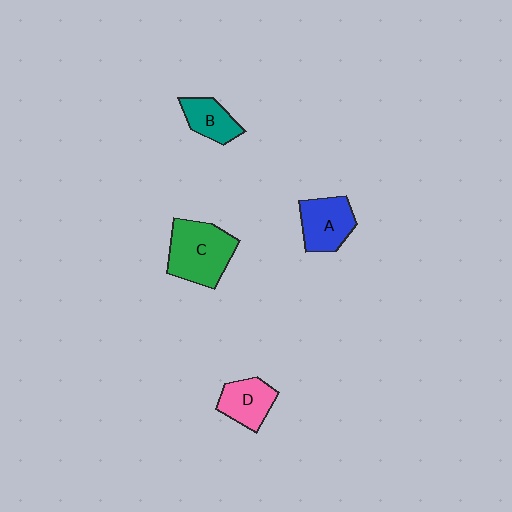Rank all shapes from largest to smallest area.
From largest to smallest: C (green), A (blue), D (pink), B (teal).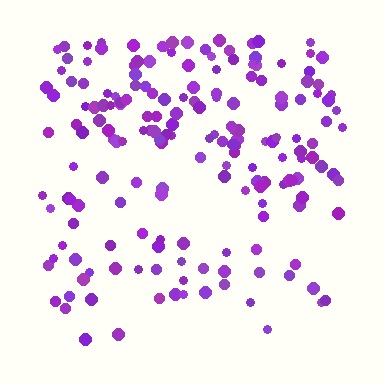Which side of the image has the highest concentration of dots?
The top.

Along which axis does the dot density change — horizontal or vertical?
Vertical.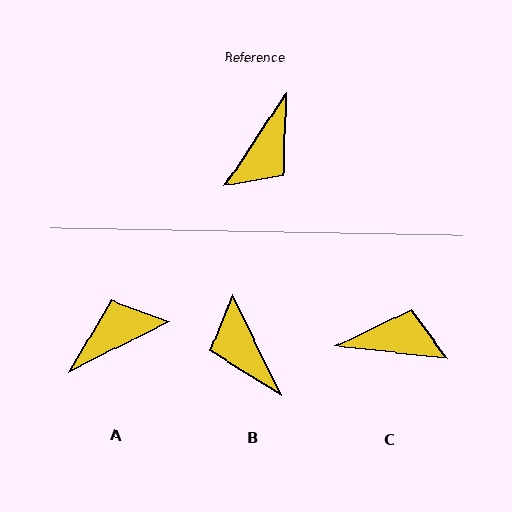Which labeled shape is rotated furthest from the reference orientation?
A, about 150 degrees away.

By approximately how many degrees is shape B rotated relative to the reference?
Approximately 121 degrees clockwise.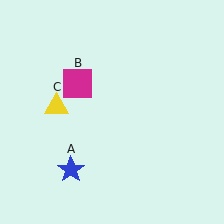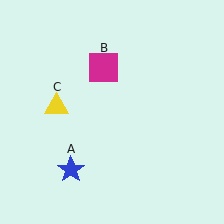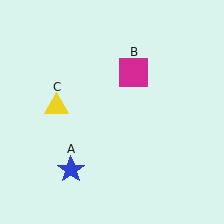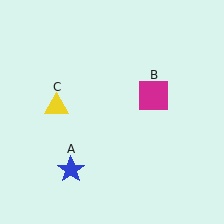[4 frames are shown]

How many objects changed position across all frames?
1 object changed position: magenta square (object B).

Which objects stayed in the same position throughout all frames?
Blue star (object A) and yellow triangle (object C) remained stationary.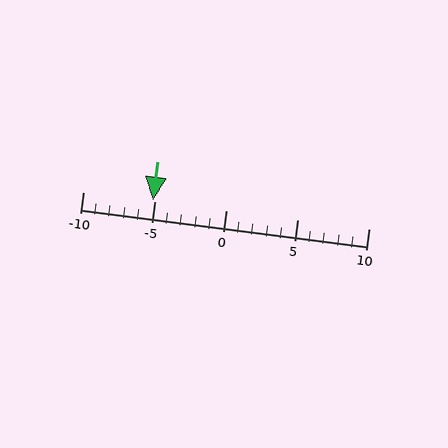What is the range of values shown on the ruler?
The ruler shows values from -10 to 10.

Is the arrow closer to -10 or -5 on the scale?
The arrow is closer to -5.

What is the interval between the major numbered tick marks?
The major tick marks are spaced 5 units apart.